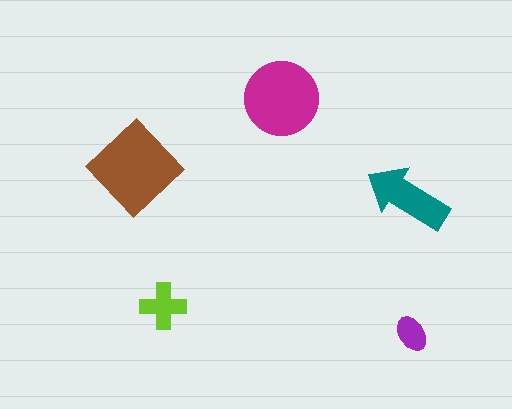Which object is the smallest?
The purple ellipse.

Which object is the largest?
The brown diamond.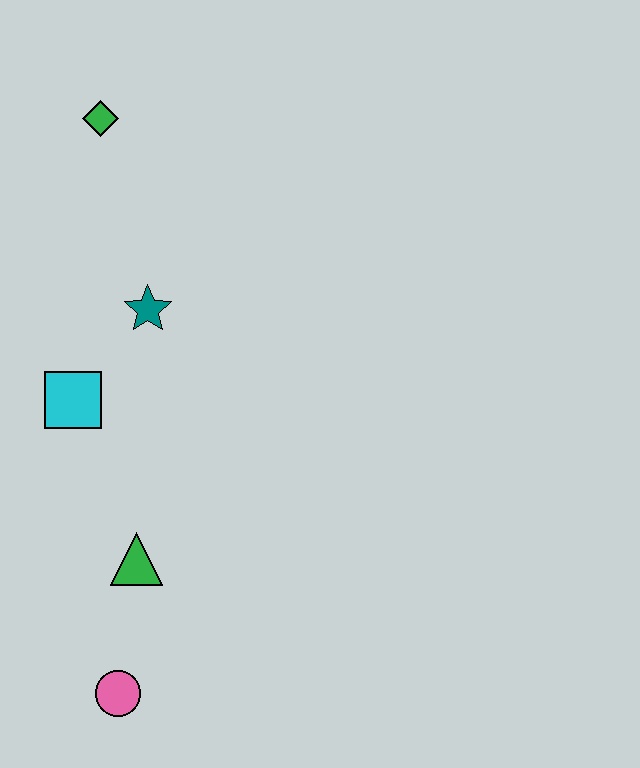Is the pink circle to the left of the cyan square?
No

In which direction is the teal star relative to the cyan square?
The teal star is above the cyan square.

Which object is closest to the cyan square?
The teal star is closest to the cyan square.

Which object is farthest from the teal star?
The pink circle is farthest from the teal star.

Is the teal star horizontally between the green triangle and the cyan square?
No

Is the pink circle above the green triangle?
No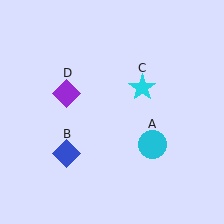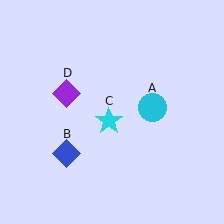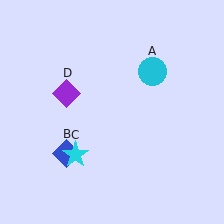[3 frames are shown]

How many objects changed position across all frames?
2 objects changed position: cyan circle (object A), cyan star (object C).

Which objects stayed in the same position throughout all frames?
Blue diamond (object B) and purple diamond (object D) remained stationary.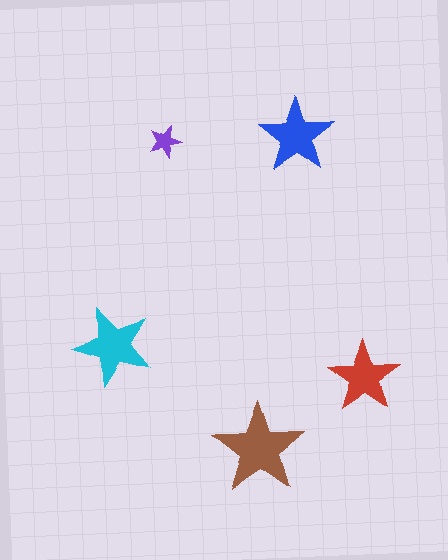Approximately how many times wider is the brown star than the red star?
About 1.5 times wider.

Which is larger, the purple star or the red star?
The red one.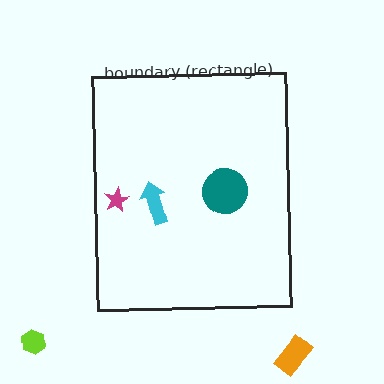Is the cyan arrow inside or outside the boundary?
Inside.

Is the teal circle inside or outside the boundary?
Inside.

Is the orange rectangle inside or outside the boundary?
Outside.